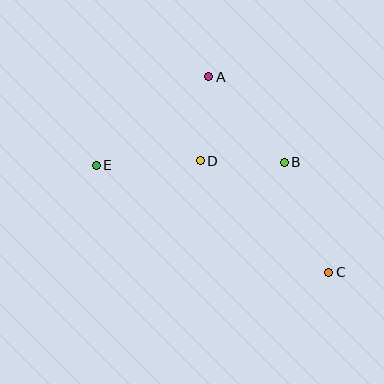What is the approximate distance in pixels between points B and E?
The distance between B and E is approximately 188 pixels.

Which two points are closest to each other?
Points B and D are closest to each other.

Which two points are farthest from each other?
Points C and E are farthest from each other.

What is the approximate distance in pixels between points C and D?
The distance between C and D is approximately 170 pixels.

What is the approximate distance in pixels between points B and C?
The distance between B and C is approximately 119 pixels.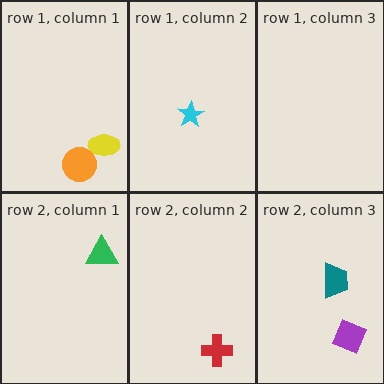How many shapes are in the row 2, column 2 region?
1.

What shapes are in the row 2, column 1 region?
The green triangle.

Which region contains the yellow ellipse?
The row 1, column 1 region.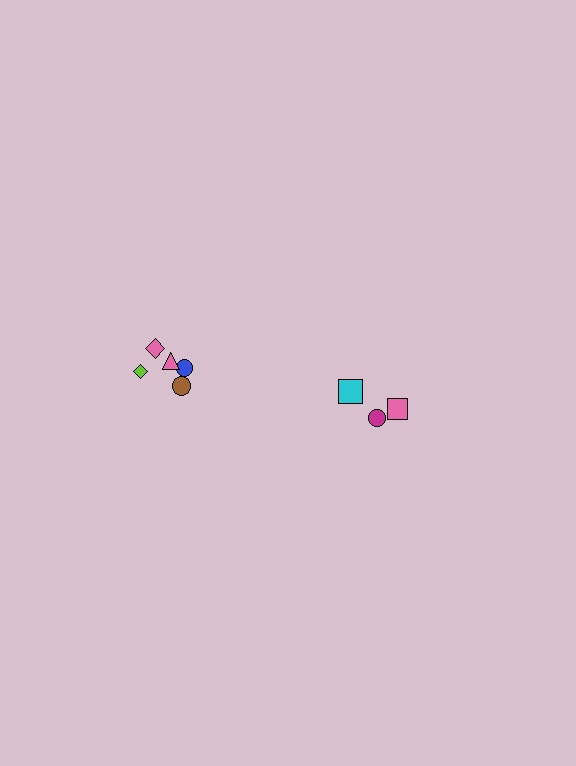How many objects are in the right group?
There are 3 objects.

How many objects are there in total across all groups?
There are 8 objects.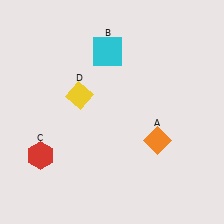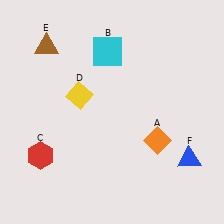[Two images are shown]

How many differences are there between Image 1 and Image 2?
There are 2 differences between the two images.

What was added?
A brown triangle (E), a blue triangle (F) were added in Image 2.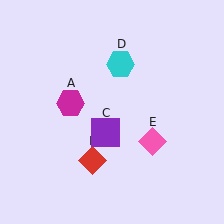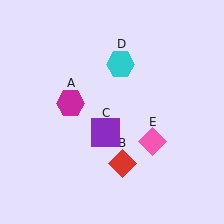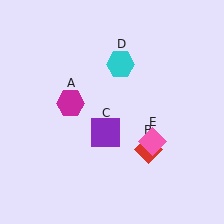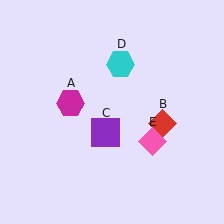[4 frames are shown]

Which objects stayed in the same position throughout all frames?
Magenta hexagon (object A) and purple square (object C) and cyan hexagon (object D) and pink diamond (object E) remained stationary.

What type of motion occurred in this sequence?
The red diamond (object B) rotated counterclockwise around the center of the scene.